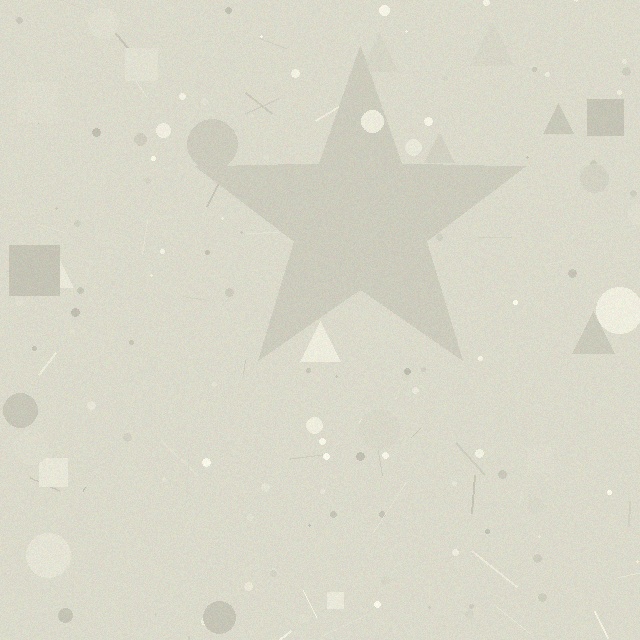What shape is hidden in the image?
A star is hidden in the image.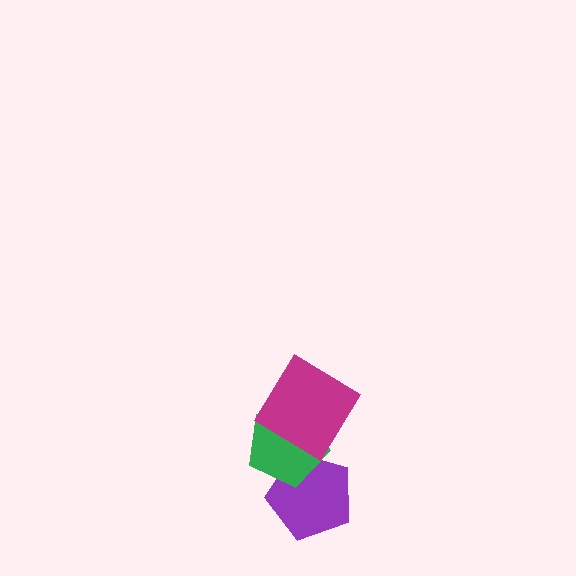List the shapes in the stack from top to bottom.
From top to bottom: the magenta diamond, the green pentagon, the purple pentagon.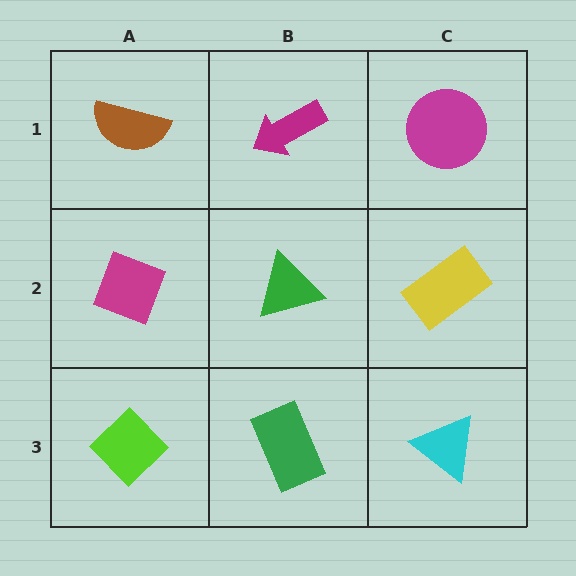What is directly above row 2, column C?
A magenta circle.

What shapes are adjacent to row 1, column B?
A green triangle (row 2, column B), a brown semicircle (row 1, column A), a magenta circle (row 1, column C).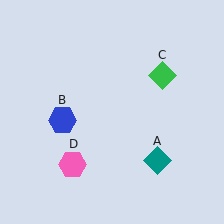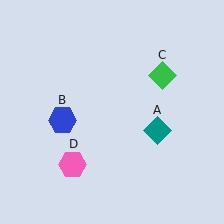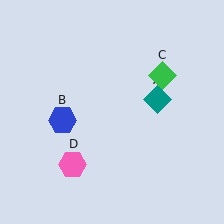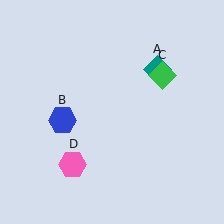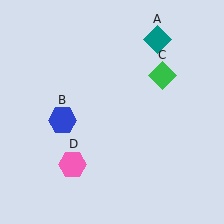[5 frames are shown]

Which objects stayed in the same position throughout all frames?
Blue hexagon (object B) and green diamond (object C) and pink hexagon (object D) remained stationary.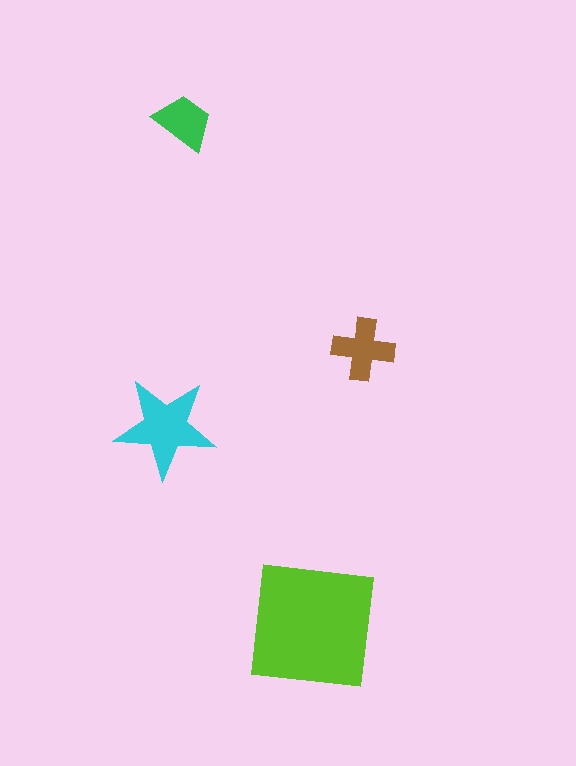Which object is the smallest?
The green trapezoid.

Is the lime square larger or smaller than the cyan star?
Larger.